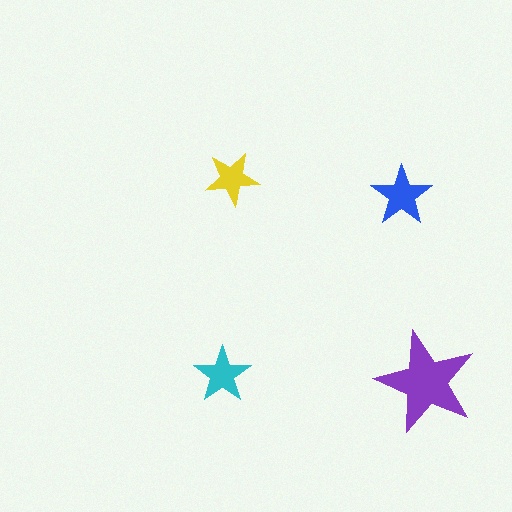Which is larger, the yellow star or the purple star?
The purple one.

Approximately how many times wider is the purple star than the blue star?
About 1.5 times wider.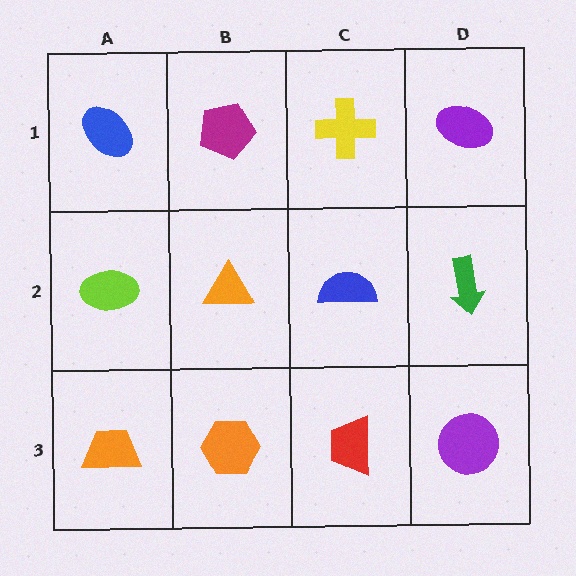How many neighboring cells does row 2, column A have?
3.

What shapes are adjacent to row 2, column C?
A yellow cross (row 1, column C), a red trapezoid (row 3, column C), an orange triangle (row 2, column B), a green arrow (row 2, column D).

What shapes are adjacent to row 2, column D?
A purple ellipse (row 1, column D), a purple circle (row 3, column D), a blue semicircle (row 2, column C).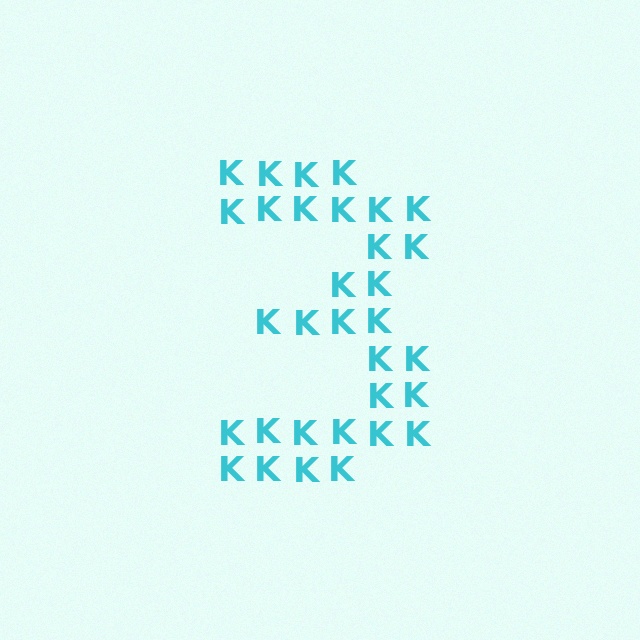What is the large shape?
The large shape is the digit 3.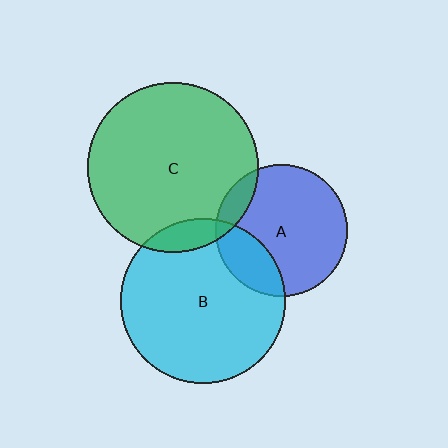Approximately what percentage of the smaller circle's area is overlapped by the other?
Approximately 25%.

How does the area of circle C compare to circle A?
Approximately 1.7 times.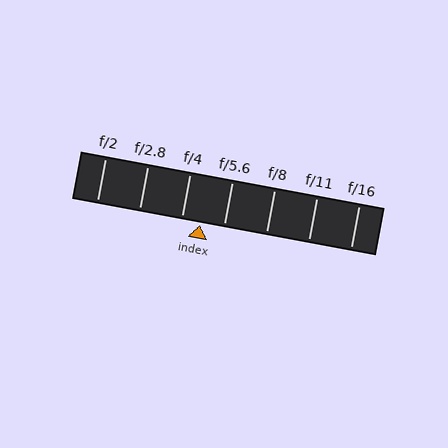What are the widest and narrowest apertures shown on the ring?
The widest aperture shown is f/2 and the narrowest is f/16.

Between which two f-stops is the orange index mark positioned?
The index mark is between f/4 and f/5.6.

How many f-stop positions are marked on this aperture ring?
There are 7 f-stop positions marked.